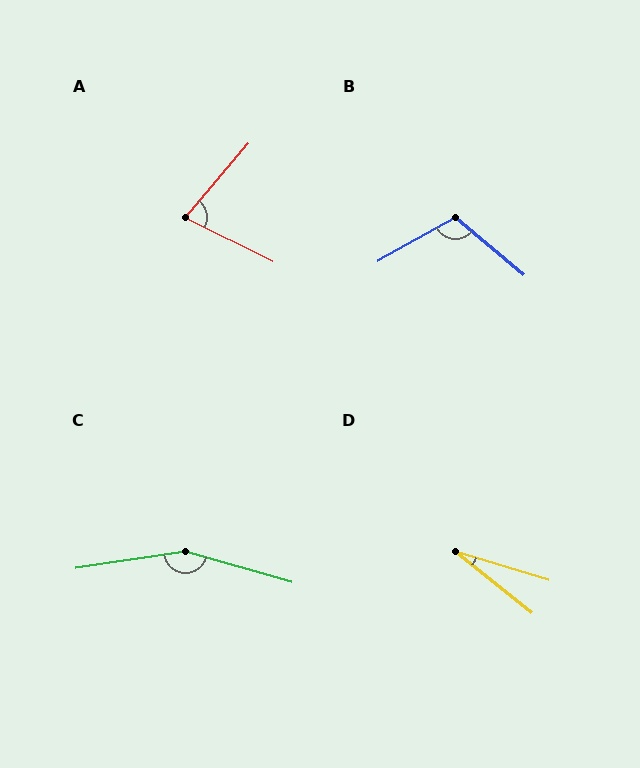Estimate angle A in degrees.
Approximately 76 degrees.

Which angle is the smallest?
D, at approximately 22 degrees.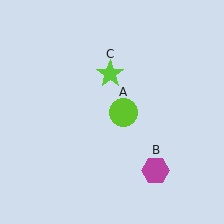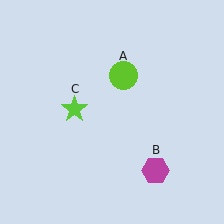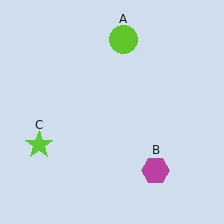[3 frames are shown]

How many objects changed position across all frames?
2 objects changed position: lime circle (object A), lime star (object C).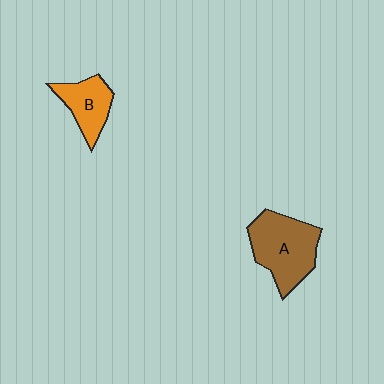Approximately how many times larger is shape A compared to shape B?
Approximately 1.7 times.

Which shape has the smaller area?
Shape B (orange).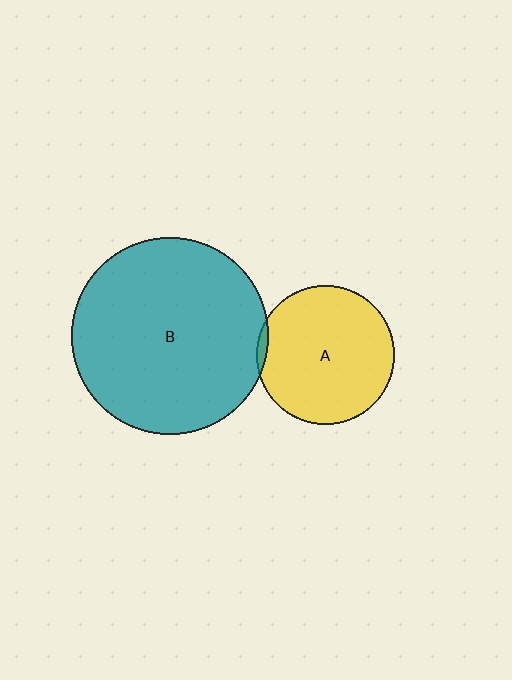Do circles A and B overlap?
Yes.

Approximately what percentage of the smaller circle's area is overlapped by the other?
Approximately 5%.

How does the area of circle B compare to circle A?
Approximately 2.0 times.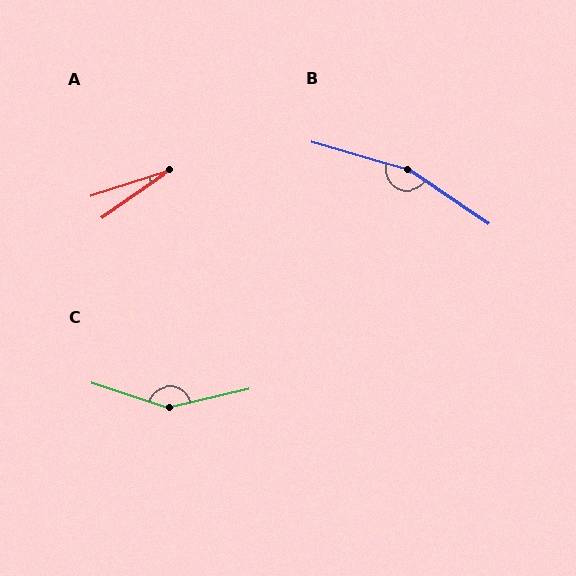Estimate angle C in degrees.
Approximately 149 degrees.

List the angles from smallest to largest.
A (17°), C (149°), B (162°).